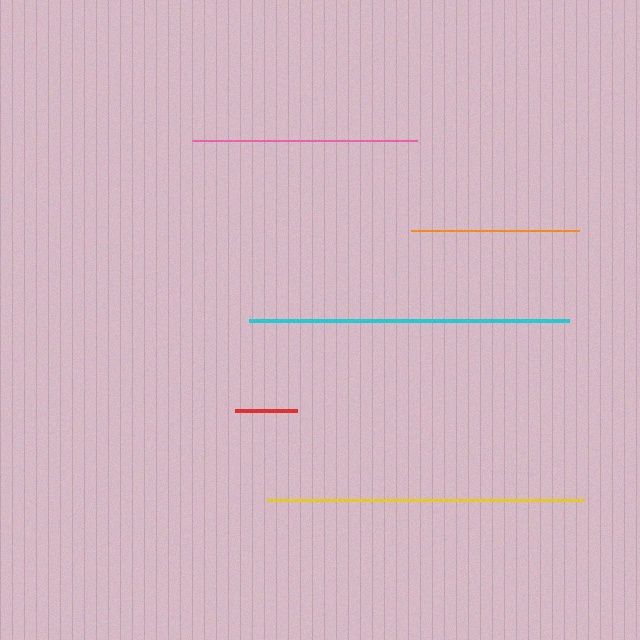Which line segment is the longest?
The cyan line is the longest at approximately 319 pixels.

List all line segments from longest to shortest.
From longest to shortest: cyan, yellow, pink, orange, red.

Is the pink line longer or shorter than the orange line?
The pink line is longer than the orange line.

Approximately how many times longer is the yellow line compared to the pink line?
The yellow line is approximately 1.4 times the length of the pink line.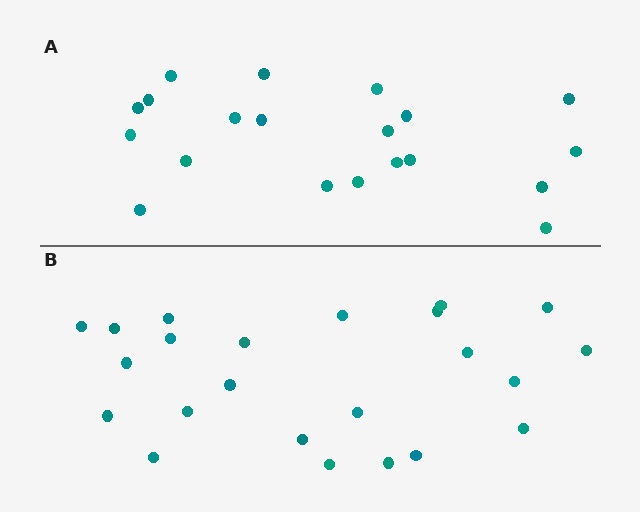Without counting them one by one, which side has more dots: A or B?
Region B (the bottom region) has more dots.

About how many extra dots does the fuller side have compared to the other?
Region B has just a few more — roughly 2 or 3 more dots than region A.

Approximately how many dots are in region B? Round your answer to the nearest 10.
About 20 dots. (The exact count is 23, which rounds to 20.)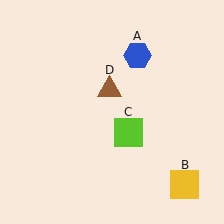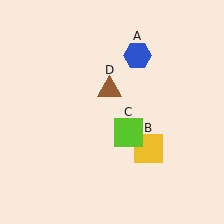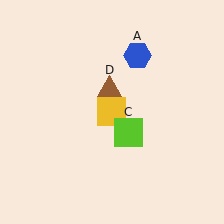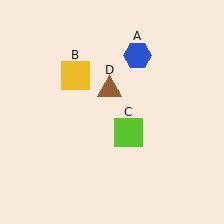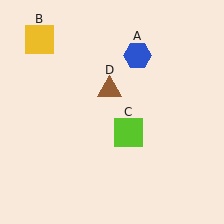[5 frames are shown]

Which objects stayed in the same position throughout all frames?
Blue hexagon (object A) and lime square (object C) and brown triangle (object D) remained stationary.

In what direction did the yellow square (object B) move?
The yellow square (object B) moved up and to the left.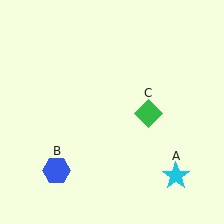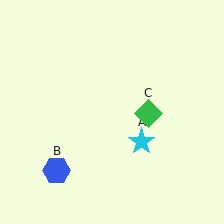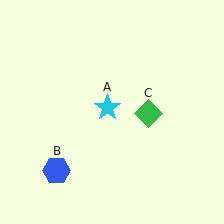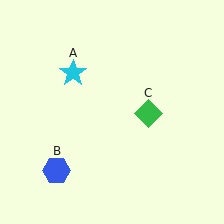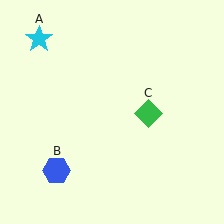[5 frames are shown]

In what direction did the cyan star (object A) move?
The cyan star (object A) moved up and to the left.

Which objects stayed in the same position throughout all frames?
Blue hexagon (object B) and green diamond (object C) remained stationary.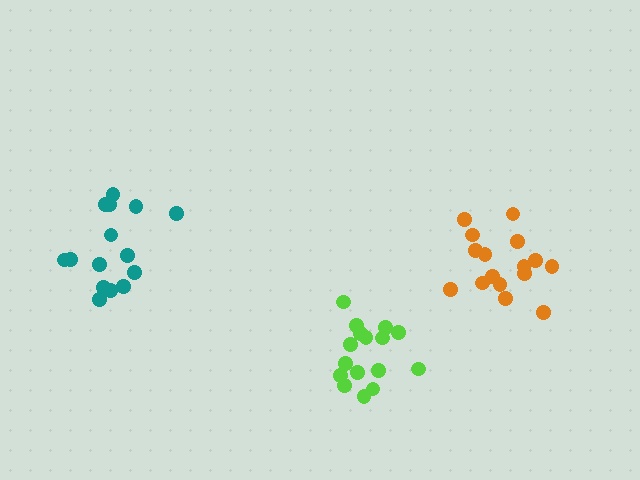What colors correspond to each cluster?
The clusters are colored: lime, teal, orange.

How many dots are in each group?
Group 1: 16 dots, Group 2: 15 dots, Group 3: 16 dots (47 total).